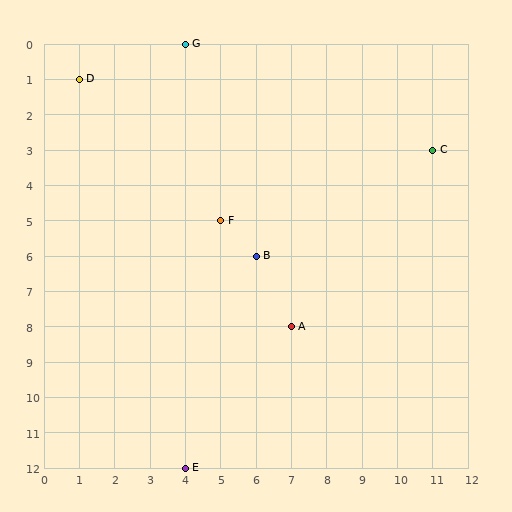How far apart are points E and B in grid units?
Points E and B are 2 columns and 6 rows apart (about 6.3 grid units diagonally).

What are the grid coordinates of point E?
Point E is at grid coordinates (4, 12).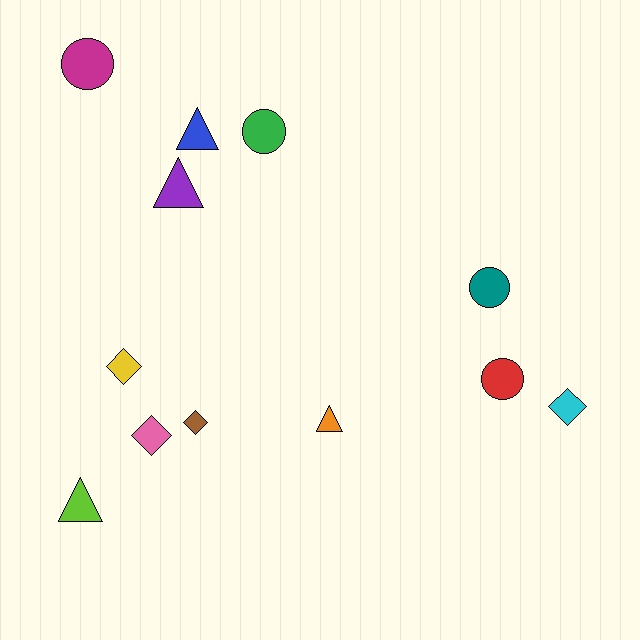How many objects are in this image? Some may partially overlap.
There are 12 objects.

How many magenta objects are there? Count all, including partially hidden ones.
There is 1 magenta object.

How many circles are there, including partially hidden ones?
There are 4 circles.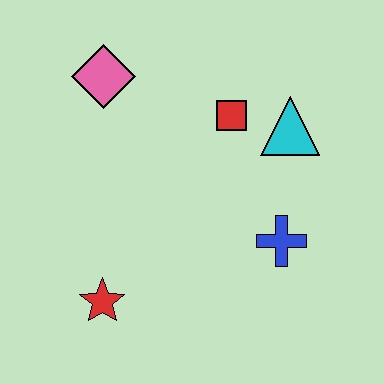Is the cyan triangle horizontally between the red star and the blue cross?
No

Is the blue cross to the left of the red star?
No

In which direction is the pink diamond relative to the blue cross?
The pink diamond is to the left of the blue cross.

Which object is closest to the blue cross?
The cyan triangle is closest to the blue cross.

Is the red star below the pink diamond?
Yes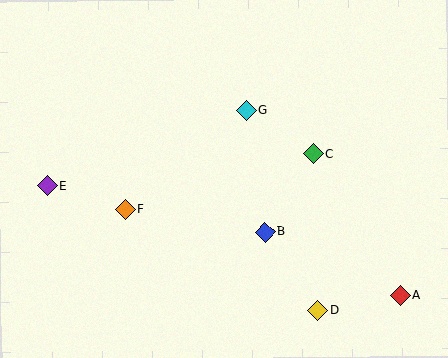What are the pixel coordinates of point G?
Point G is at (247, 110).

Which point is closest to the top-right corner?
Point C is closest to the top-right corner.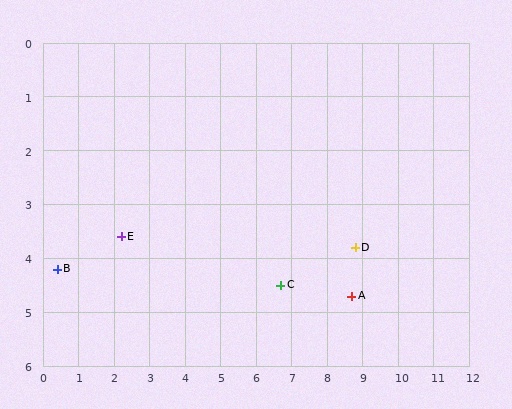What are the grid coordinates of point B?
Point B is at approximately (0.4, 4.2).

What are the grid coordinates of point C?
Point C is at approximately (6.7, 4.5).